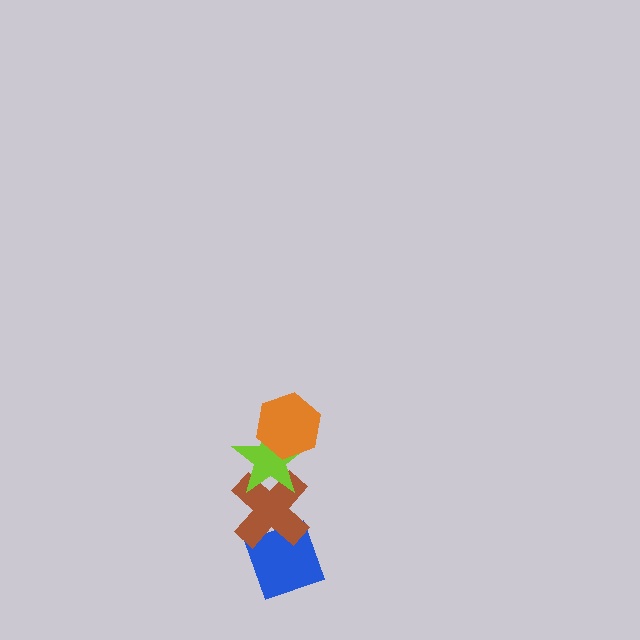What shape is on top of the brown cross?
The lime star is on top of the brown cross.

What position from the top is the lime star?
The lime star is 2nd from the top.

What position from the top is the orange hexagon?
The orange hexagon is 1st from the top.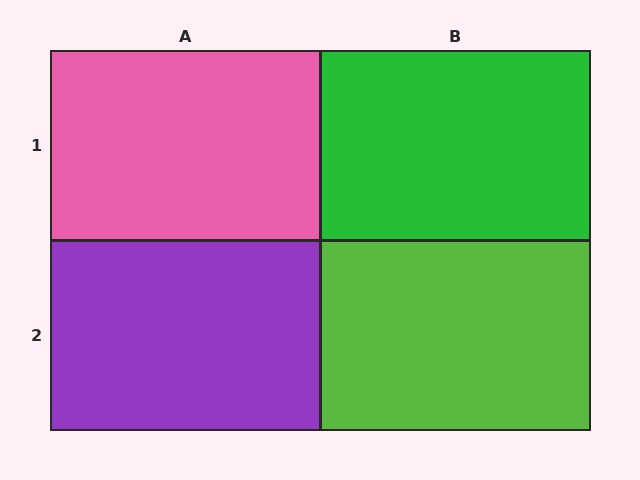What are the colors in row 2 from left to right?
Purple, lime.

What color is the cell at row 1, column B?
Green.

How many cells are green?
1 cell is green.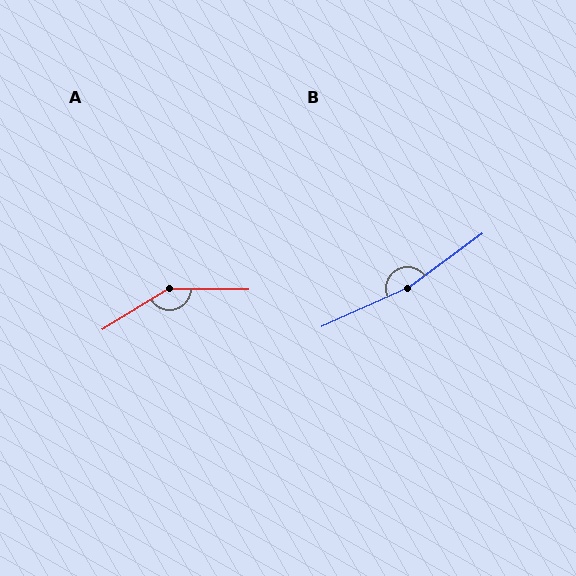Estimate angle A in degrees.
Approximately 148 degrees.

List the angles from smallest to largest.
A (148°), B (168°).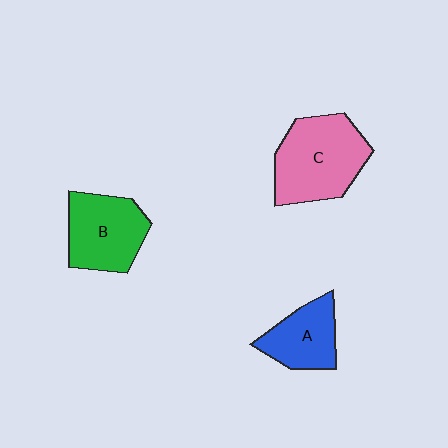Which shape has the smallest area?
Shape A (blue).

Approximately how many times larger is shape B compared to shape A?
Approximately 1.3 times.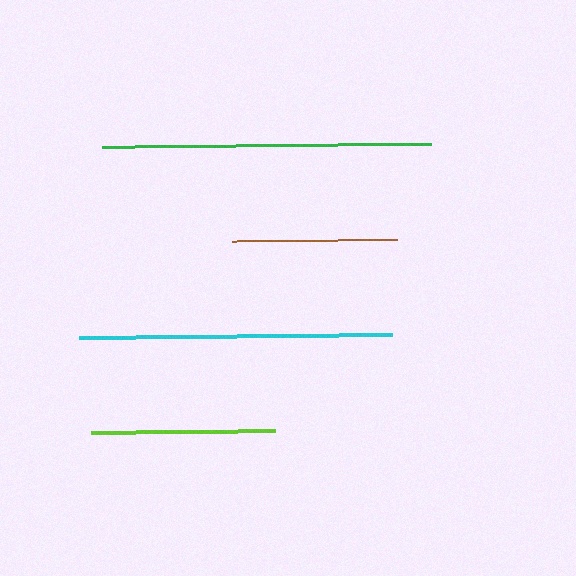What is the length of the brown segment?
The brown segment is approximately 165 pixels long.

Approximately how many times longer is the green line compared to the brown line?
The green line is approximately 2.0 times the length of the brown line.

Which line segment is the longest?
The green line is the longest at approximately 329 pixels.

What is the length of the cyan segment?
The cyan segment is approximately 313 pixels long.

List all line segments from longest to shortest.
From longest to shortest: green, cyan, lime, brown.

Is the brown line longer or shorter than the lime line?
The lime line is longer than the brown line.